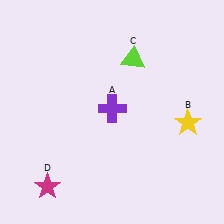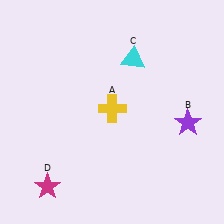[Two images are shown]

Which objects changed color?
A changed from purple to yellow. B changed from yellow to purple. C changed from lime to cyan.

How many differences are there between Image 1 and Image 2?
There are 3 differences between the two images.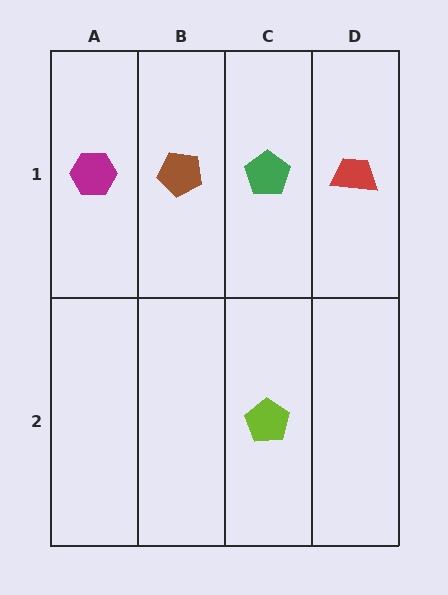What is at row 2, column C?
A lime pentagon.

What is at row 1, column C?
A green pentagon.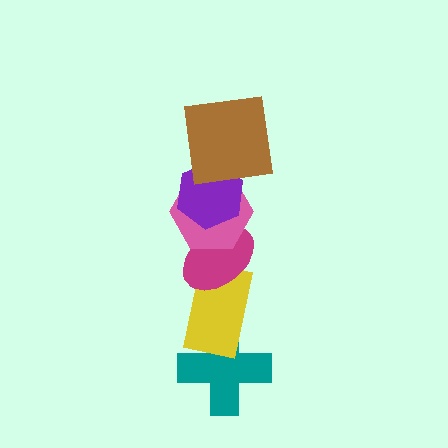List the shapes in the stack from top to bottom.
From top to bottom: the brown square, the purple hexagon, the pink hexagon, the magenta ellipse, the yellow rectangle, the teal cross.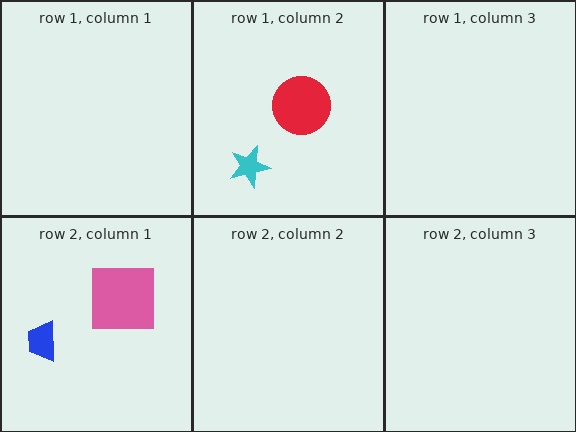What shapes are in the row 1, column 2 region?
The cyan star, the red circle.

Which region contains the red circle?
The row 1, column 2 region.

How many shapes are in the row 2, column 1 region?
2.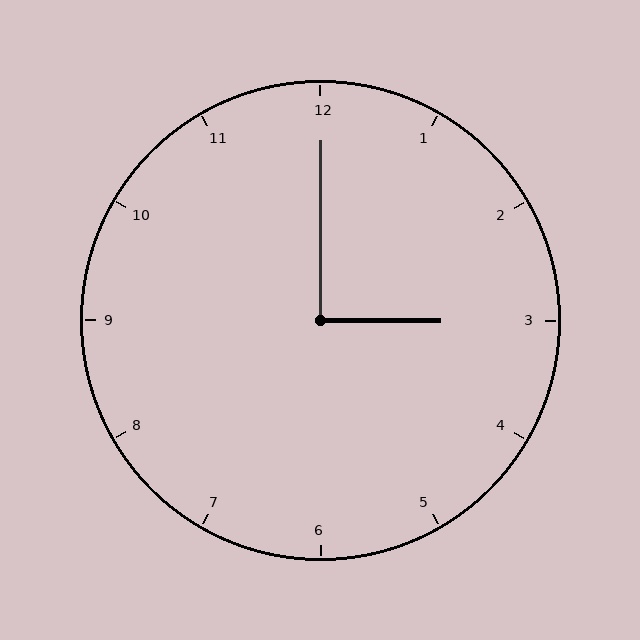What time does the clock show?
3:00.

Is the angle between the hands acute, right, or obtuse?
It is right.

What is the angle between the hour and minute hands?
Approximately 90 degrees.